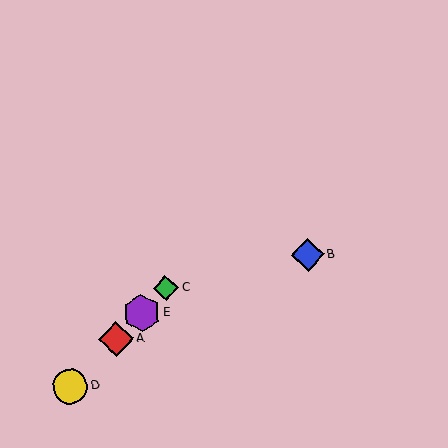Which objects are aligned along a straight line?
Objects A, C, D, E are aligned along a straight line.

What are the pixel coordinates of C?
Object C is at (166, 288).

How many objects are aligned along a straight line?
4 objects (A, C, D, E) are aligned along a straight line.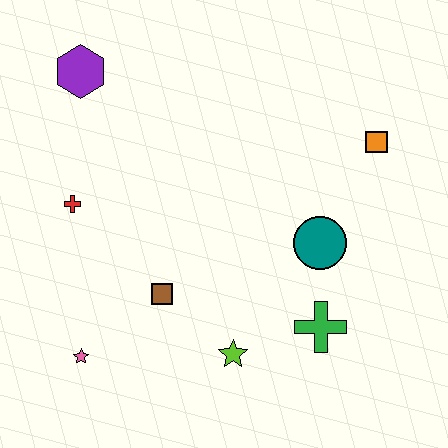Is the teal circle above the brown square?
Yes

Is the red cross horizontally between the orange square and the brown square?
No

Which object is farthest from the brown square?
The orange square is farthest from the brown square.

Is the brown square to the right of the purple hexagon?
Yes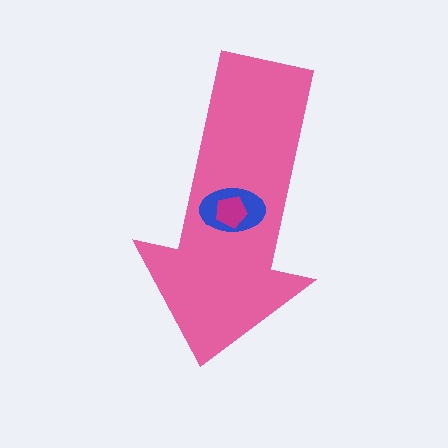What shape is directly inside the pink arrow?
The blue ellipse.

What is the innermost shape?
The magenta pentagon.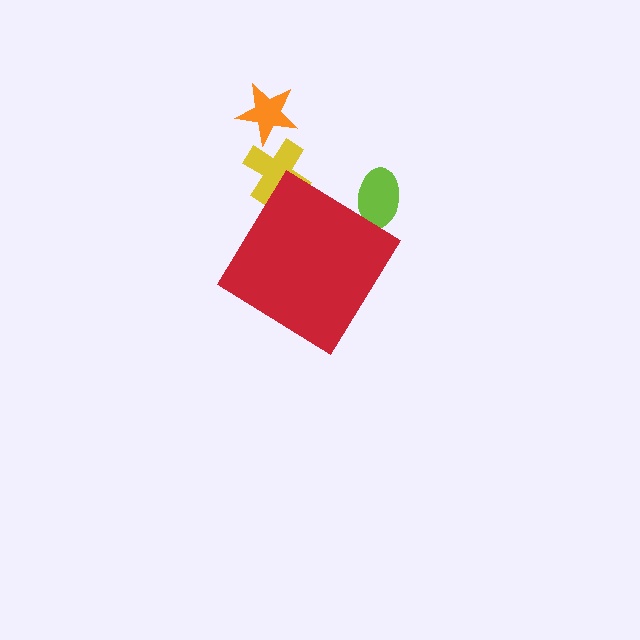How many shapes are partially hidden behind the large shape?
2 shapes are partially hidden.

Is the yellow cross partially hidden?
Yes, the yellow cross is partially hidden behind the red diamond.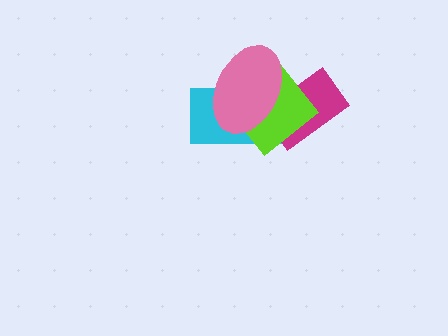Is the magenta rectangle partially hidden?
Yes, it is partially covered by another shape.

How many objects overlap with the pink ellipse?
3 objects overlap with the pink ellipse.